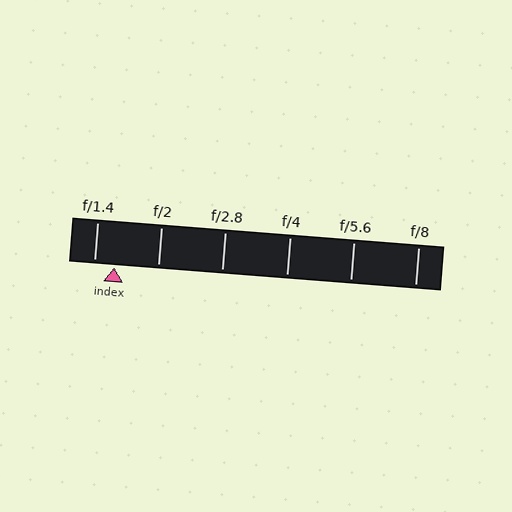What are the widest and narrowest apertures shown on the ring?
The widest aperture shown is f/1.4 and the narrowest is f/8.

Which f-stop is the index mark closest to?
The index mark is closest to f/1.4.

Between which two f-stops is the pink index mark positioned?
The index mark is between f/1.4 and f/2.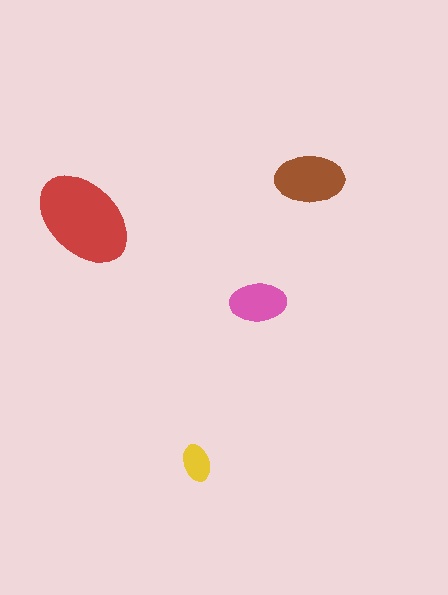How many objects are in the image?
There are 4 objects in the image.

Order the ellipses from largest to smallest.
the red one, the brown one, the pink one, the yellow one.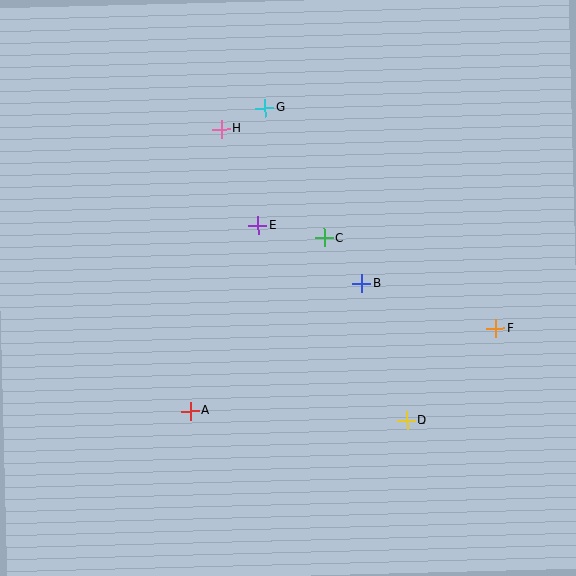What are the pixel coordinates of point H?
Point H is at (221, 129).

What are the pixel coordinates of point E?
Point E is at (258, 226).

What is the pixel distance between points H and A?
The distance between H and A is 284 pixels.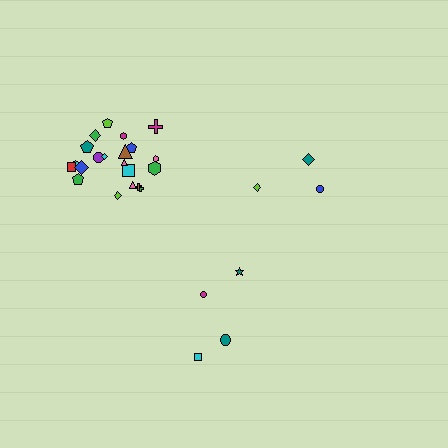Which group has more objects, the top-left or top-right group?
The top-left group.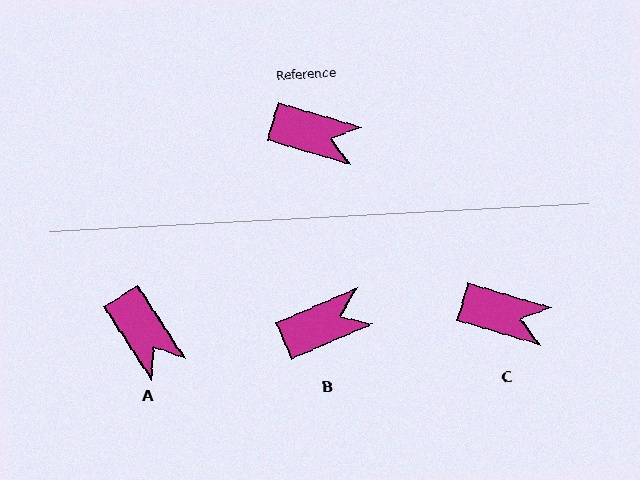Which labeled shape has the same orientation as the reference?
C.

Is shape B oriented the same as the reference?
No, it is off by about 40 degrees.